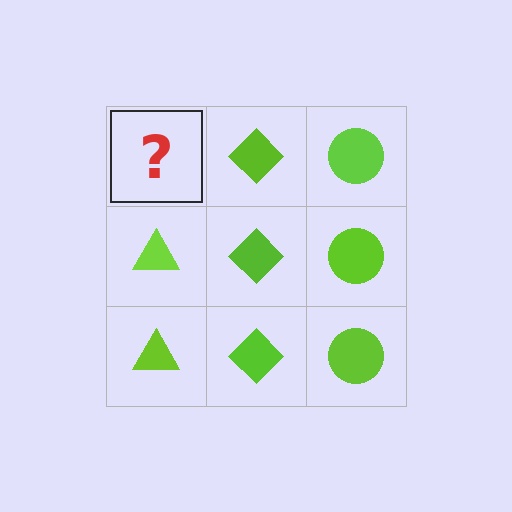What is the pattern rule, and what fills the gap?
The rule is that each column has a consistent shape. The gap should be filled with a lime triangle.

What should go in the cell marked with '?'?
The missing cell should contain a lime triangle.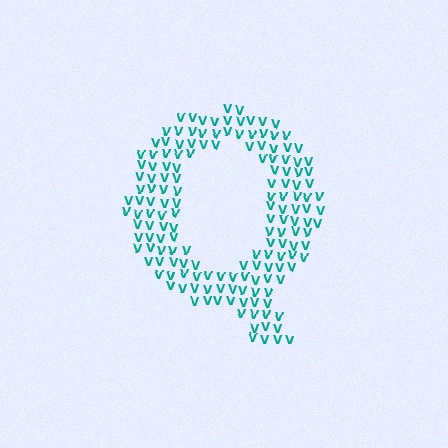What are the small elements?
The small elements are letter V's.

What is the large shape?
The large shape is the letter Q.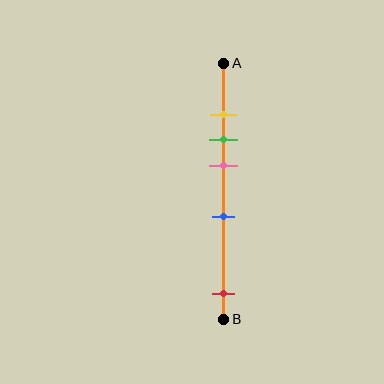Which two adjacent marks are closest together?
The yellow and green marks are the closest adjacent pair.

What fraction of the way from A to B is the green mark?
The green mark is approximately 30% (0.3) of the way from A to B.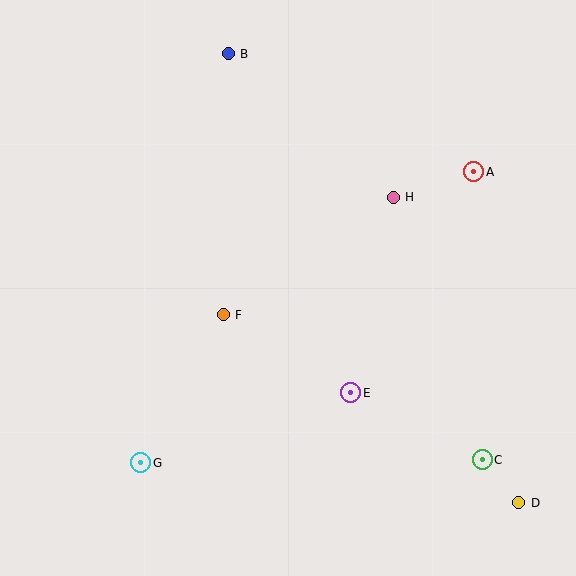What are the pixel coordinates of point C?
Point C is at (482, 460).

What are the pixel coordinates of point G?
Point G is at (141, 463).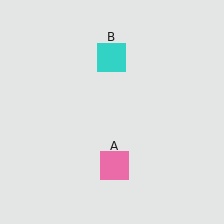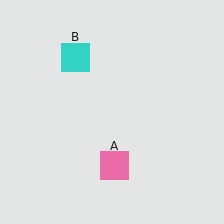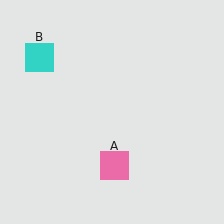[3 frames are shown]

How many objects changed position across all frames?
1 object changed position: cyan square (object B).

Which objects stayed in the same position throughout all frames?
Pink square (object A) remained stationary.